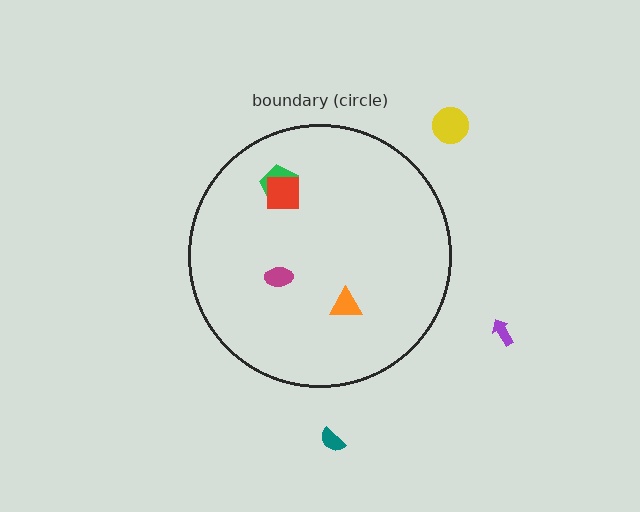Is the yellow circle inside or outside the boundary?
Outside.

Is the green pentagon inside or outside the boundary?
Inside.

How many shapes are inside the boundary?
4 inside, 3 outside.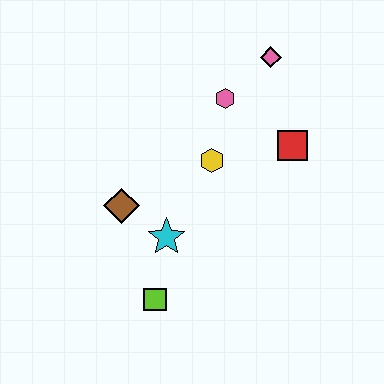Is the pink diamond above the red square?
Yes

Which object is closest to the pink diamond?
The pink hexagon is closest to the pink diamond.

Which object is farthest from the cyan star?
The pink diamond is farthest from the cyan star.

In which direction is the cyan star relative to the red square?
The cyan star is to the left of the red square.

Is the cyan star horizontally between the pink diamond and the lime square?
Yes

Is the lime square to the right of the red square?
No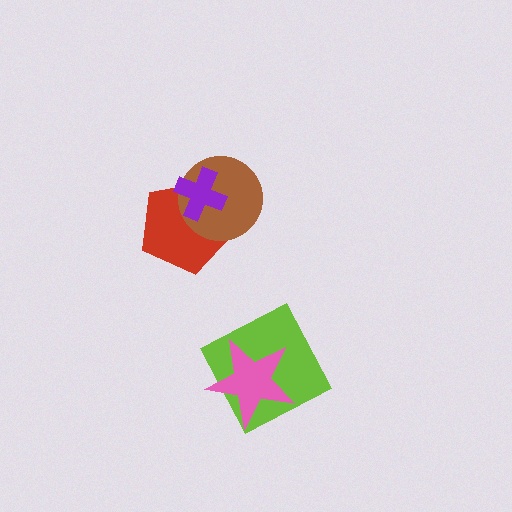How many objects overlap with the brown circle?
2 objects overlap with the brown circle.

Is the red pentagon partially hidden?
Yes, it is partially covered by another shape.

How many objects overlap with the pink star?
1 object overlaps with the pink star.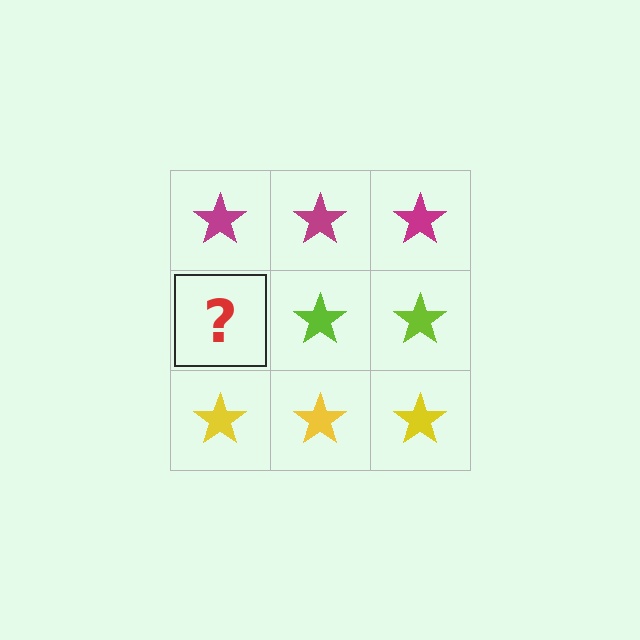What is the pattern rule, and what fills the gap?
The rule is that each row has a consistent color. The gap should be filled with a lime star.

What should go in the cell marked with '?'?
The missing cell should contain a lime star.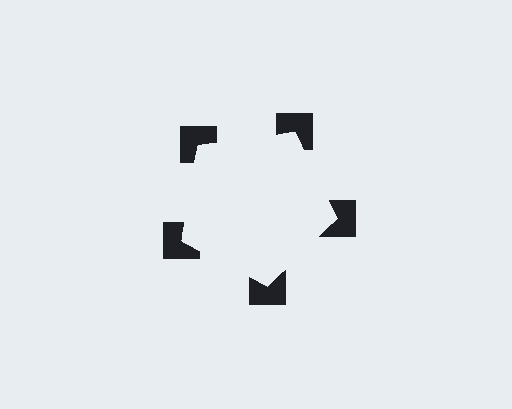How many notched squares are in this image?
There are 5 — one at each vertex of the illusory pentagon.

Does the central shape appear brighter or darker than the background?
It typically appears slightly brighter than the background, even though no actual brightness change is drawn.